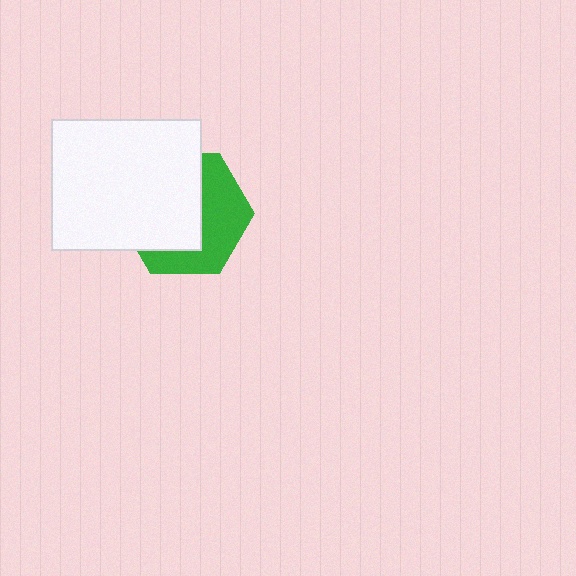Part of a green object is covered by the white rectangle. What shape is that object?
It is a hexagon.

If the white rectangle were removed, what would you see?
You would see the complete green hexagon.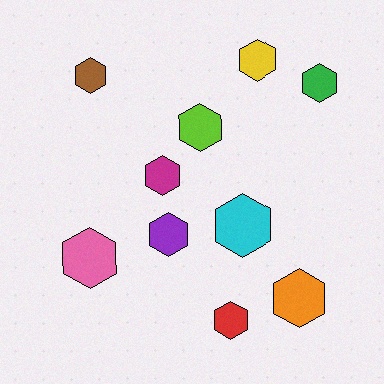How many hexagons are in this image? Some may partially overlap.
There are 10 hexagons.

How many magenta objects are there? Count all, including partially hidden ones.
There is 1 magenta object.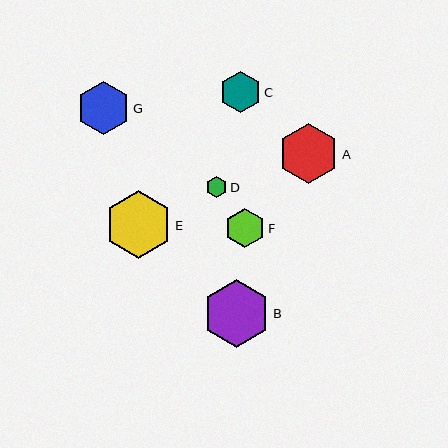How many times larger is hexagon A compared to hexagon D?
Hexagon A is approximately 2.9 times the size of hexagon D.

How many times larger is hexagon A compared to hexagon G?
Hexagon A is approximately 1.1 times the size of hexagon G.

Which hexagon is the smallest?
Hexagon D is the smallest with a size of approximately 21 pixels.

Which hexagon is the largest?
Hexagon B is the largest with a size of approximately 68 pixels.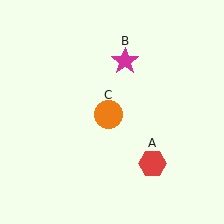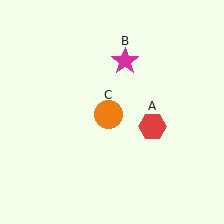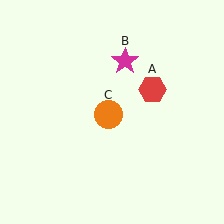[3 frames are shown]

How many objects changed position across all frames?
1 object changed position: red hexagon (object A).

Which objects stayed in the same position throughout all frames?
Magenta star (object B) and orange circle (object C) remained stationary.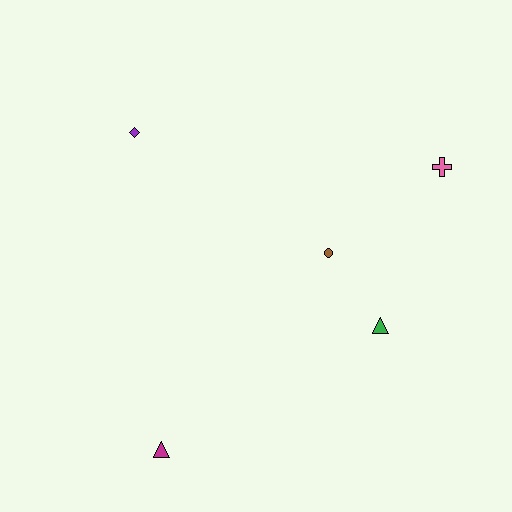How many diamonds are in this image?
There is 1 diamond.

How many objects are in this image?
There are 5 objects.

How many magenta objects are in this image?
There is 1 magenta object.